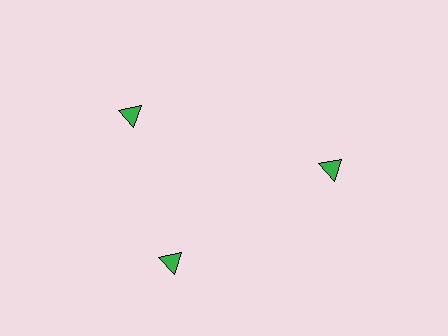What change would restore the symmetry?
The symmetry would be restored by rotating it back into even spacing with its neighbors so that all 3 triangles sit at equal angles and equal distance from the center.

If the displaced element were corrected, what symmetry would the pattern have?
It would have 3-fold rotational symmetry — the pattern would map onto itself every 120 degrees.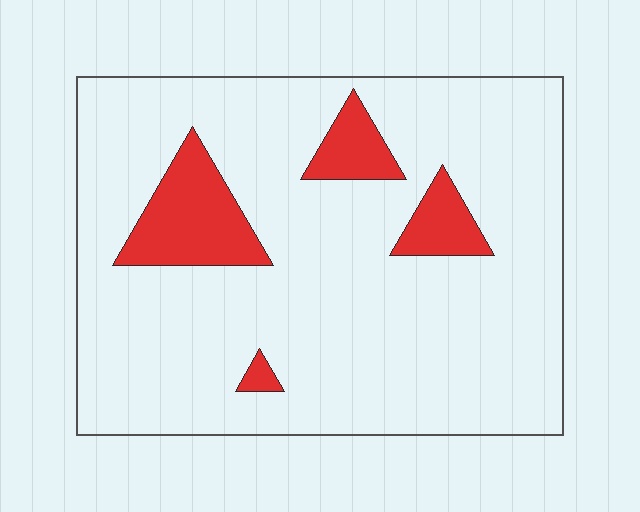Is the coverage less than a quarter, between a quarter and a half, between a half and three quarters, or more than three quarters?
Less than a quarter.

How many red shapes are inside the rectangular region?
4.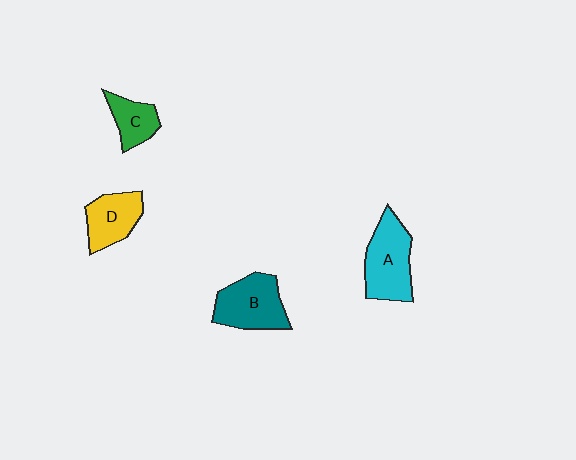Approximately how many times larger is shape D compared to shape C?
Approximately 1.3 times.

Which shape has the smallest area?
Shape C (green).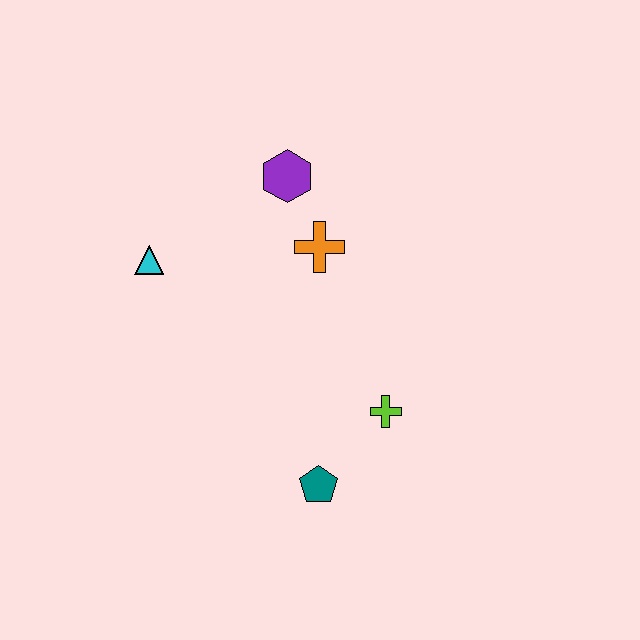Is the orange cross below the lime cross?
No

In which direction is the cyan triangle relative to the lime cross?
The cyan triangle is to the left of the lime cross.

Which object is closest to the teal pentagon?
The lime cross is closest to the teal pentagon.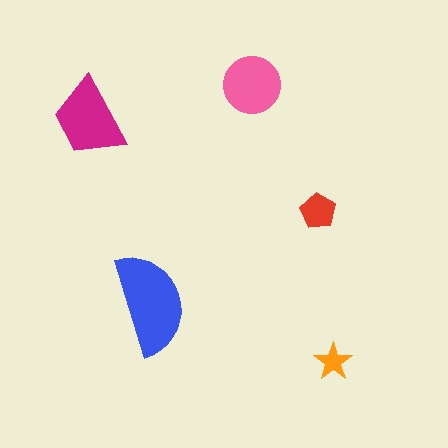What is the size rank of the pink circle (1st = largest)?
3rd.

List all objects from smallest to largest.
The orange star, the red pentagon, the pink circle, the magenta trapezoid, the blue semicircle.